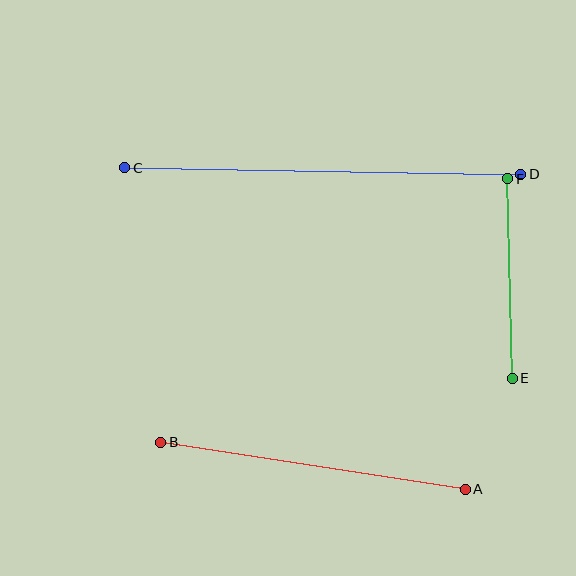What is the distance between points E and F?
The distance is approximately 199 pixels.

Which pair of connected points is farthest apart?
Points C and D are farthest apart.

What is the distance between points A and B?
The distance is approximately 308 pixels.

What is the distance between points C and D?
The distance is approximately 396 pixels.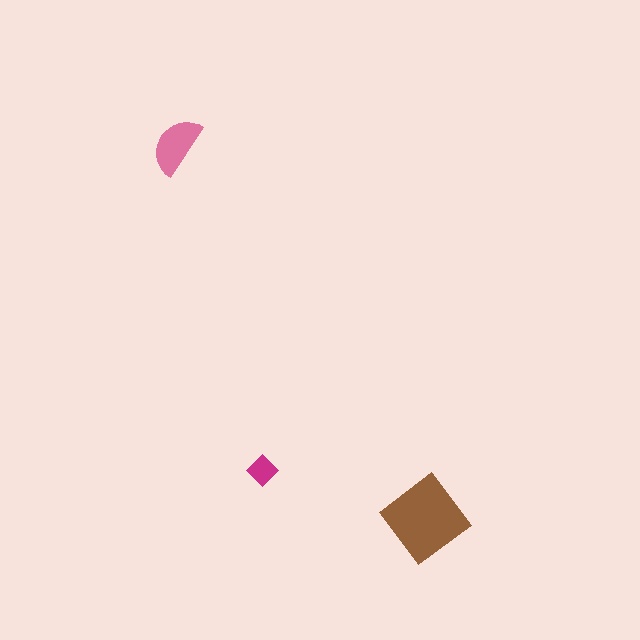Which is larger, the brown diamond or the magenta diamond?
The brown diamond.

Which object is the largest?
The brown diamond.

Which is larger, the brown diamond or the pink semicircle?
The brown diamond.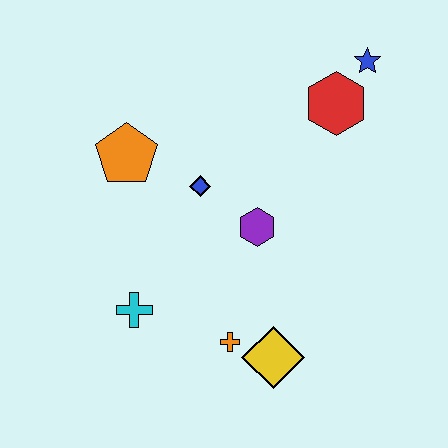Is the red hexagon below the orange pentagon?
No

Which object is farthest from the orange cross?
The blue star is farthest from the orange cross.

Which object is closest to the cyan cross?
The orange cross is closest to the cyan cross.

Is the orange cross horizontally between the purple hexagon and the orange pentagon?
Yes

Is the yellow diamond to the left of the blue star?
Yes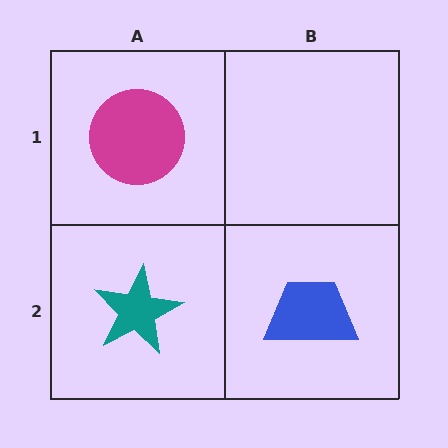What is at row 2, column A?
A teal star.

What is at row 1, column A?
A magenta circle.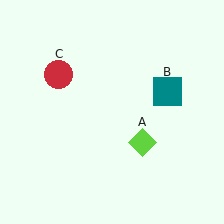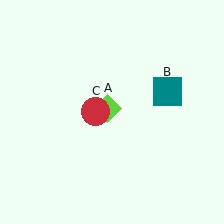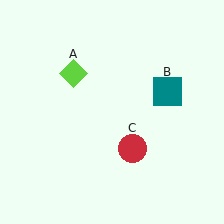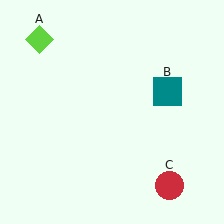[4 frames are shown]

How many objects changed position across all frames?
2 objects changed position: lime diamond (object A), red circle (object C).